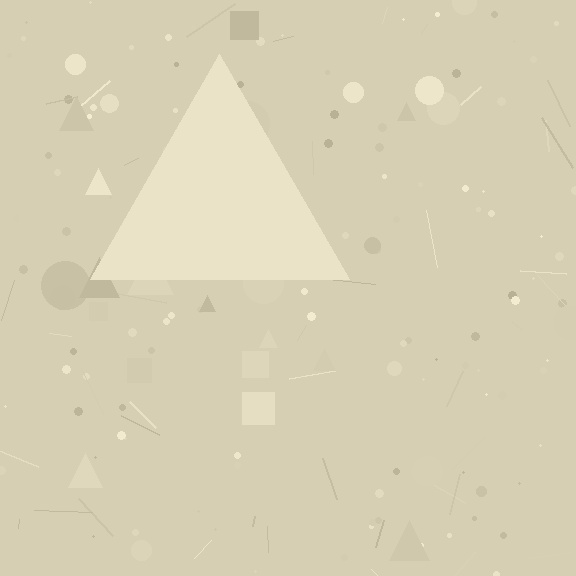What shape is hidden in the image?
A triangle is hidden in the image.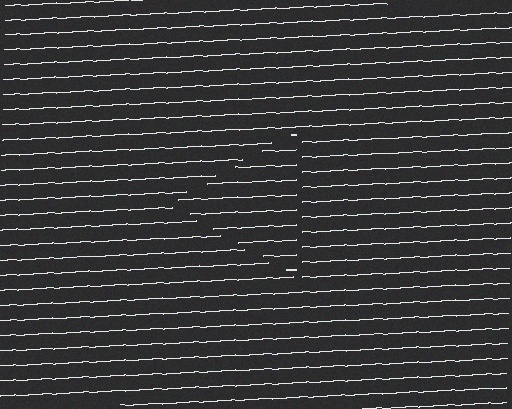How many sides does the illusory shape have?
3 sides — the line-ends trace a triangle.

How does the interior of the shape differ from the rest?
The interior of the shape contains the same grating, shifted by half a period — the contour is defined by the phase discontinuity where line-ends from the inner and outer gratings abut.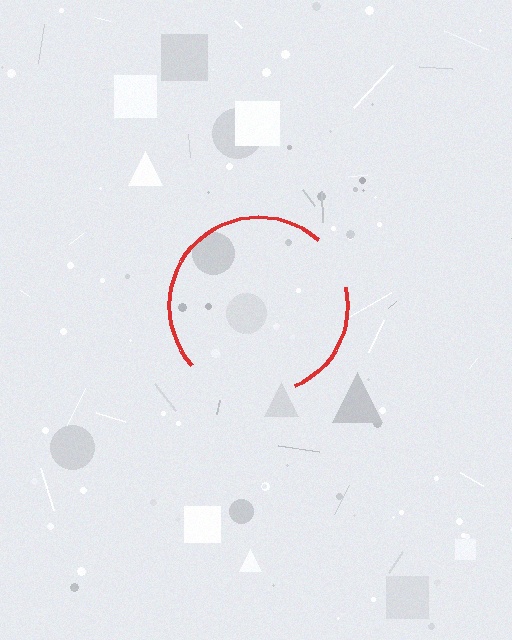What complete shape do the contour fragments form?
The contour fragments form a circle.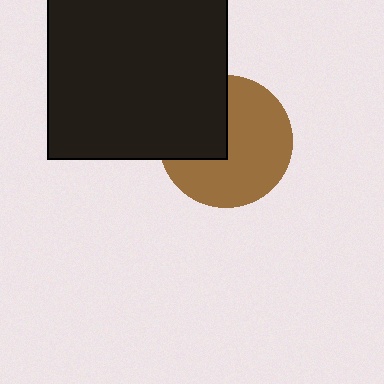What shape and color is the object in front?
The object in front is a black rectangle.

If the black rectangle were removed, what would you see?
You would see the complete brown circle.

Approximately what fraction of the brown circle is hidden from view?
Roughly 34% of the brown circle is hidden behind the black rectangle.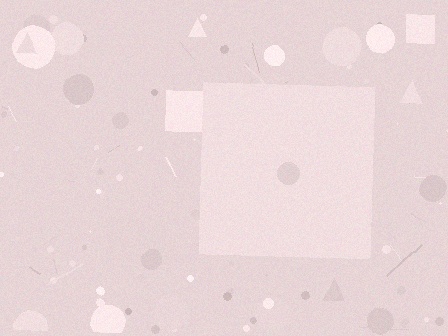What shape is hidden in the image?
A square is hidden in the image.